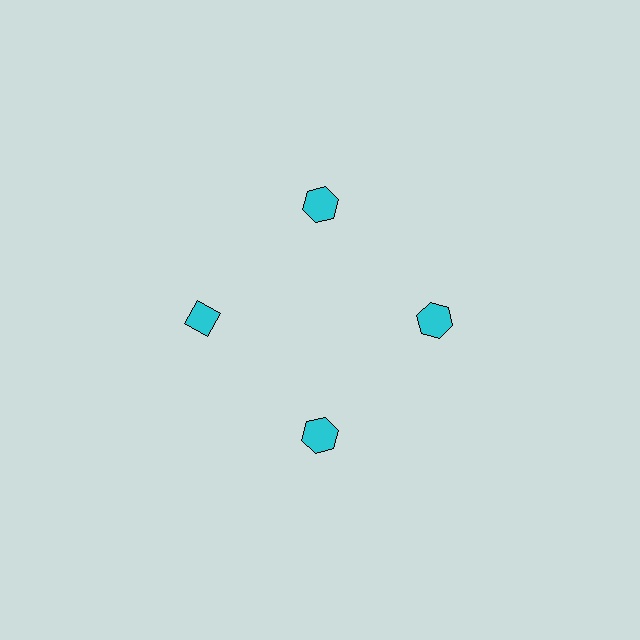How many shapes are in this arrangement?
There are 4 shapes arranged in a ring pattern.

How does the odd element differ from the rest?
It has a different shape: diamond instead of hexagon.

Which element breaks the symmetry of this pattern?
The cyan diamond at roughly the 9 o'clock position breaks the symmetry. All other shapes are cyan hexagons.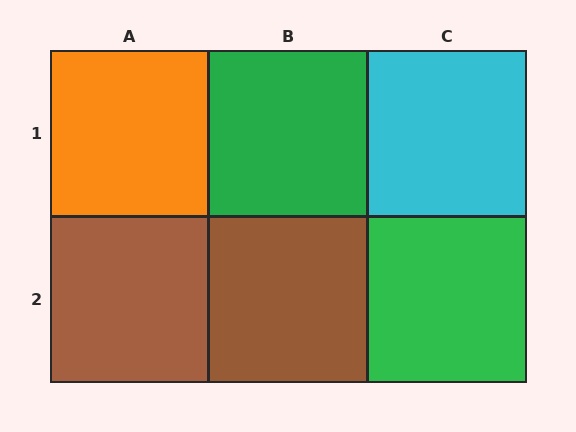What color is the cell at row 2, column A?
Brown.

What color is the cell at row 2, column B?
Brown.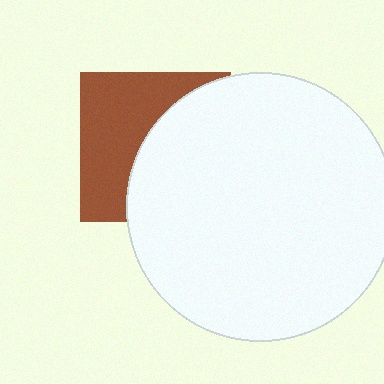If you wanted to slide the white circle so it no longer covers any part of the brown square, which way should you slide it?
Slide it right — that is the most direct way to separate the two shapes.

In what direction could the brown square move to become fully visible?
The brown square could move left. That would shift it out from behind the white circle entirely.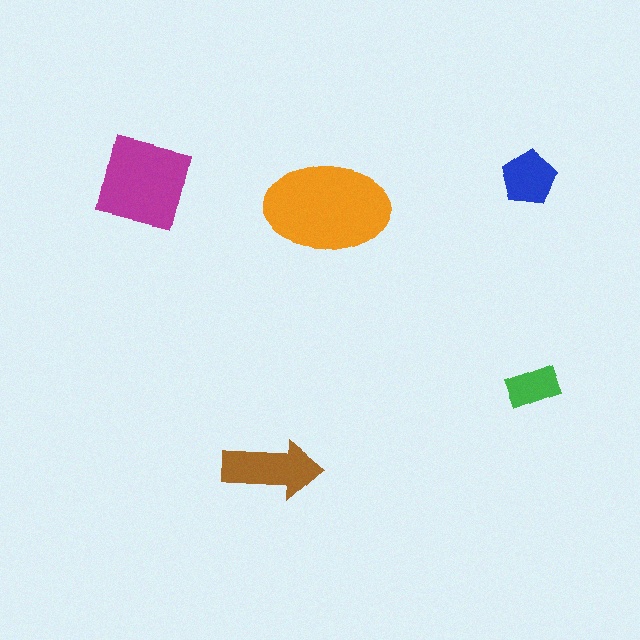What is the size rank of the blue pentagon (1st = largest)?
4th.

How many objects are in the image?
There are 5 objects in the image.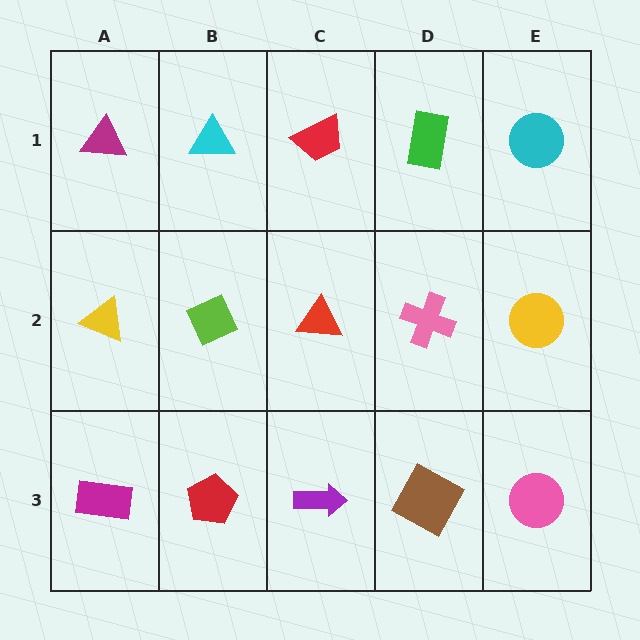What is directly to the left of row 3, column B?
A magenta rectangle.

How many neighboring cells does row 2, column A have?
3.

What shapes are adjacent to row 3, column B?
A lime diamond (row 2, column B), a magenta rectangle (row 3, column A), a purple arrow (row 3, column C).